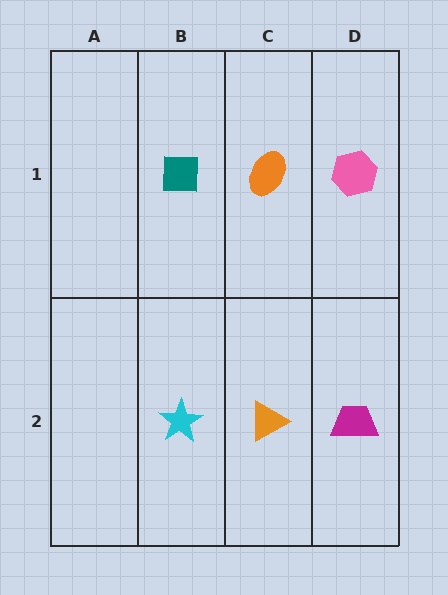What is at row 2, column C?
An orange triangle.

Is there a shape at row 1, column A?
No, that cell is empty.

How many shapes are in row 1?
3 shapes.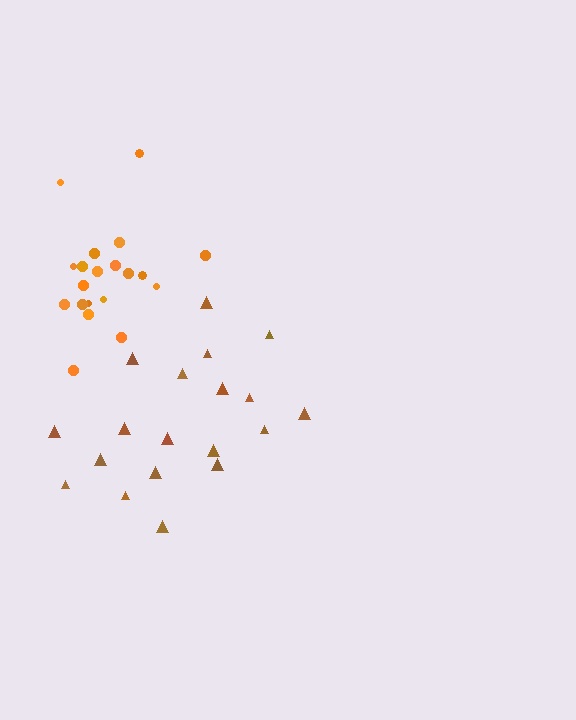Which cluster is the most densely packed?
Orange.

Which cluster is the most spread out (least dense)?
Brown.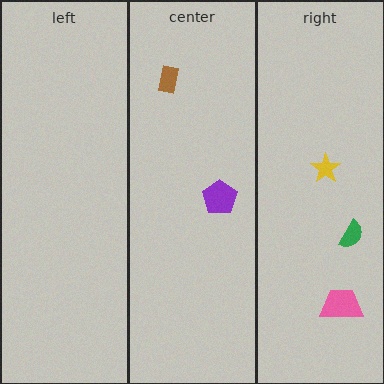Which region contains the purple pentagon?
The center region.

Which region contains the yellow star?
The right region.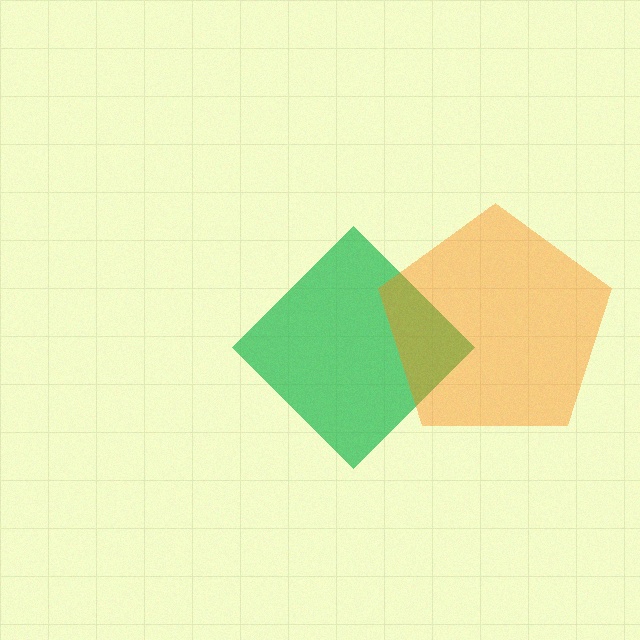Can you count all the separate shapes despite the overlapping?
Yes, there are 2 separate shapes.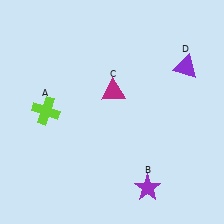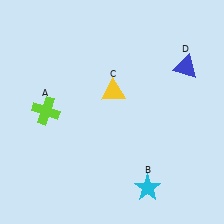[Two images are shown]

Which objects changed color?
B changed from purple to cyan. C changed from magenta to yellow. D changed from purple to blue.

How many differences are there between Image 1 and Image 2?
There are 3 differences between the two images.